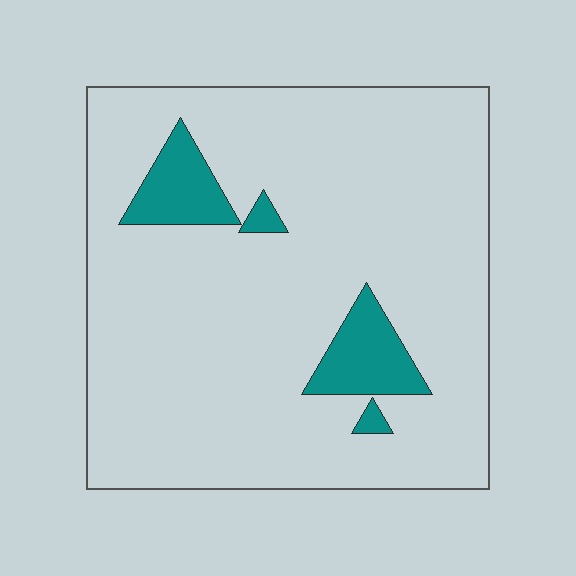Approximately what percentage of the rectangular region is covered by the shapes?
Approximately 10%.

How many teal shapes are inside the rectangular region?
4.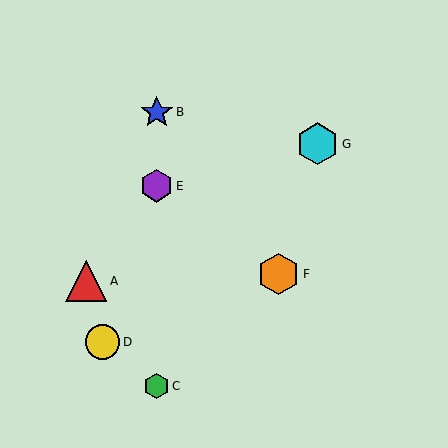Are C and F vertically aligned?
No, C is at x≈157 and F is at x≈279.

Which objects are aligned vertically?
Objects B, C, E are aligned vertically.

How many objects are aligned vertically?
3 objects (B, C, E) are aligned vertically.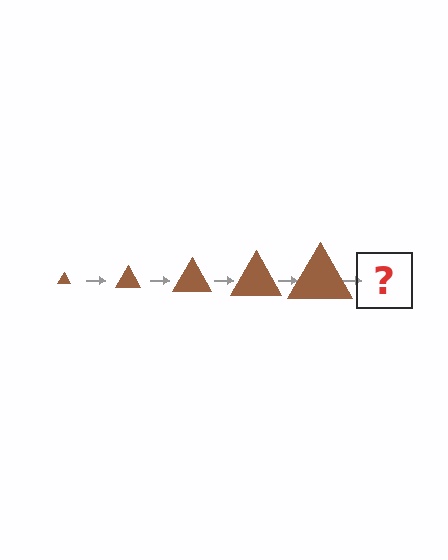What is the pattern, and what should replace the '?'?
The pattern is that the triangle gets progressively larger each step. The '?' should be a brown triangle, larger than the previous one.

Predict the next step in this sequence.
The next step is a brown triangle, larger than the previous one.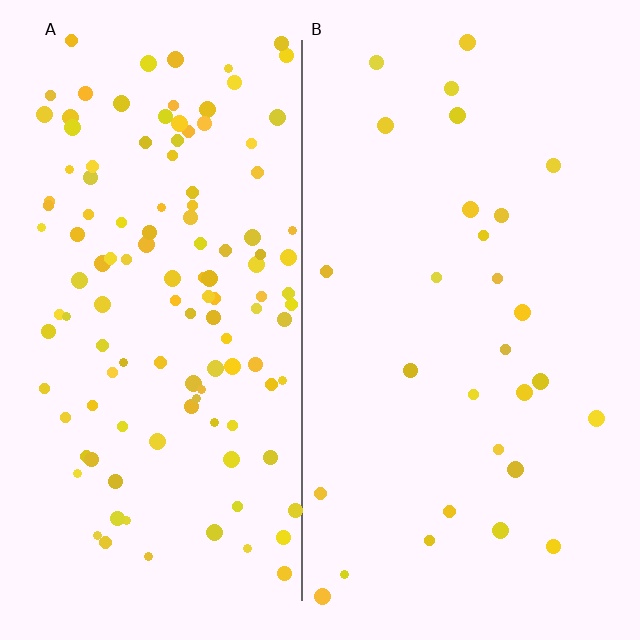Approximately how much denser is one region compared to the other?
Approximately 4.4× — region A over region B.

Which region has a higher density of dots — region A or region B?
A (the left).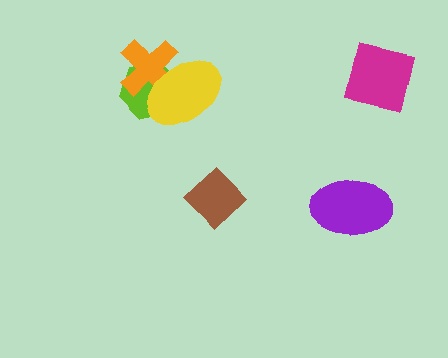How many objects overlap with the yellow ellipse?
2 objects overlap with the yellow ellipse.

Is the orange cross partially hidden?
Yes, it is partially covered by another shape.